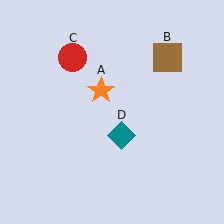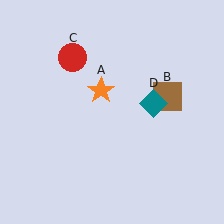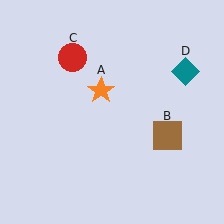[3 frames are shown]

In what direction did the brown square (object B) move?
The brown square (object B) moved down.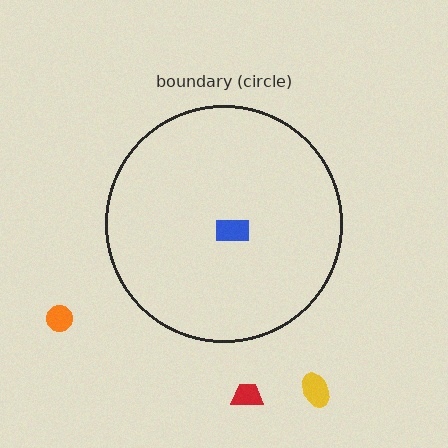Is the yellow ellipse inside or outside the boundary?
Outside.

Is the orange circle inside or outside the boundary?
Outside.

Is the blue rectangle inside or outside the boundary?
Inside.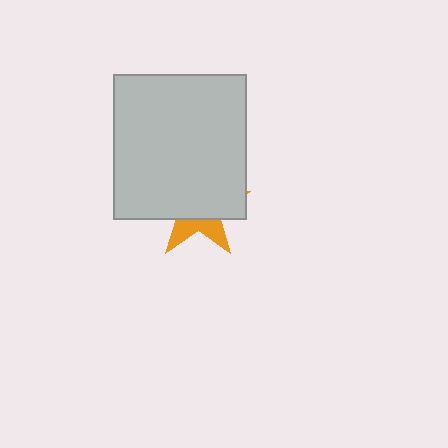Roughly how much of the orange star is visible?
A small part of it is visible (roughly 32%).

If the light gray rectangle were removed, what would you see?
You would see the complete orange star.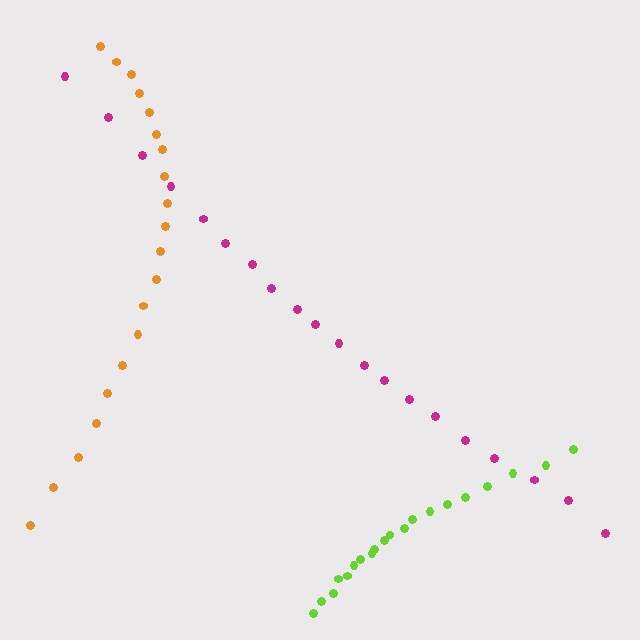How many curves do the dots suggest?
There are 3 distinct paths.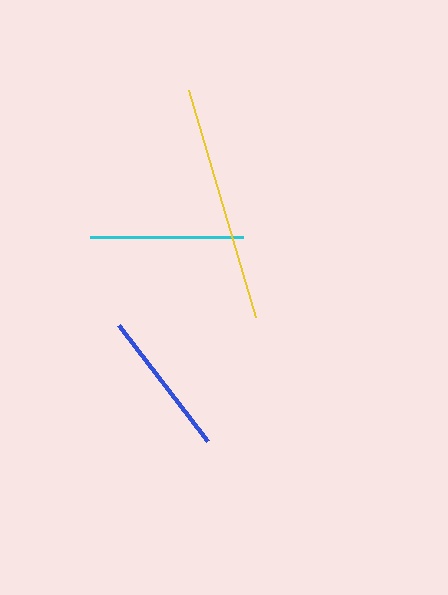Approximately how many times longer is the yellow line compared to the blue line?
The yellow line is approximately 1.6 times the length of the blue line.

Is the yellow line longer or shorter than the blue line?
The yellow line is longer than the blue line.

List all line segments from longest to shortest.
From longest to shortest: yellow, cyan, blue.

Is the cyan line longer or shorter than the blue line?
The cyan line is longer than the blue line.